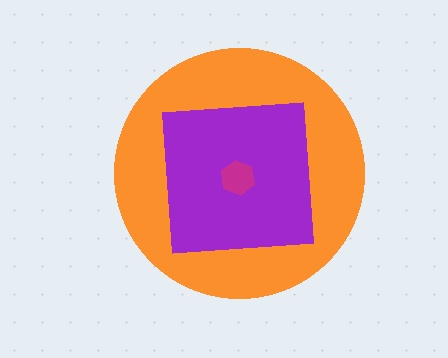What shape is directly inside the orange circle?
The purple square.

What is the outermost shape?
The orange circle.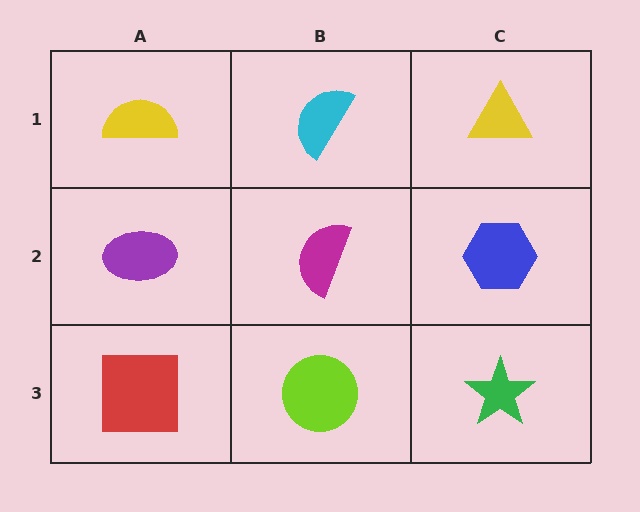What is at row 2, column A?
A purple ellipse.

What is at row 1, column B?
A cyan semicircle.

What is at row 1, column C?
A yellow triangle.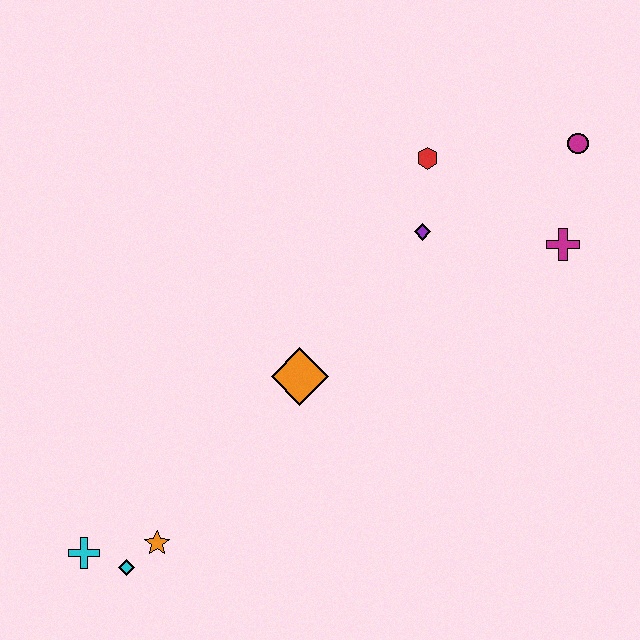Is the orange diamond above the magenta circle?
No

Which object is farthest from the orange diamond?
The magenta circle is farthest from the orange diamond.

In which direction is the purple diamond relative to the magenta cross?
The purple diamond is to the left of the magenta cross.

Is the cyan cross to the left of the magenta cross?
Yes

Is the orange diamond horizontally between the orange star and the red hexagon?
Yes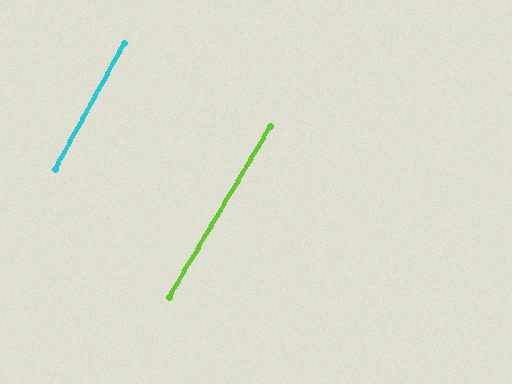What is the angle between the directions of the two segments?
Approximately 2 degrees.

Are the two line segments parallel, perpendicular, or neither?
Parallel — their directions differ by only 1.7°.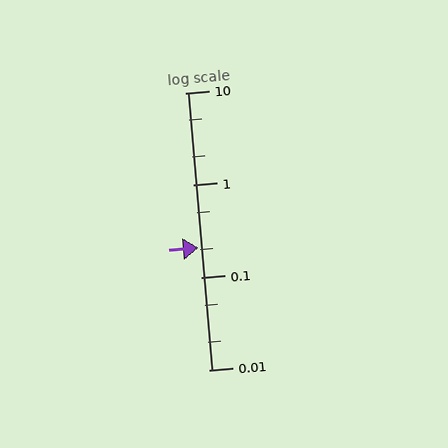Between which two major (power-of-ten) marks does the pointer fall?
The pointer is between 0.1 and 1.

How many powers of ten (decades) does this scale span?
The scale spans 3 decades, from 0.01 to 10.